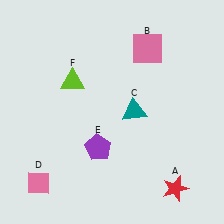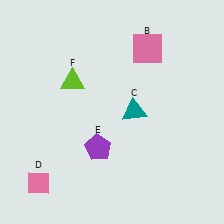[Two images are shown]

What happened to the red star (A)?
The red star (A) was removed in Image 2. It was in the bottom-right area of Image 1.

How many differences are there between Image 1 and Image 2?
There is 1 difference between the two images.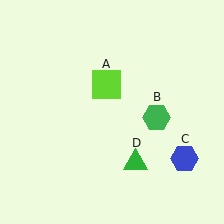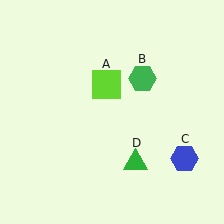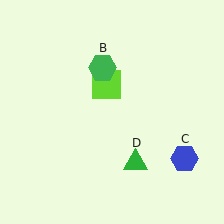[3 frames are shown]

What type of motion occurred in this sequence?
The green hexagon (object B) rotated counterclockwise around the center of the scene.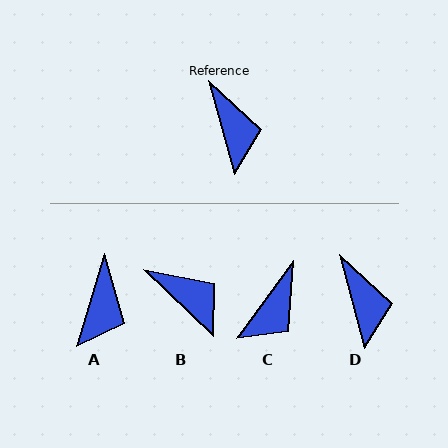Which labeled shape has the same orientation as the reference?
D.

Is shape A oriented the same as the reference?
No, it is off by about 32 degrees.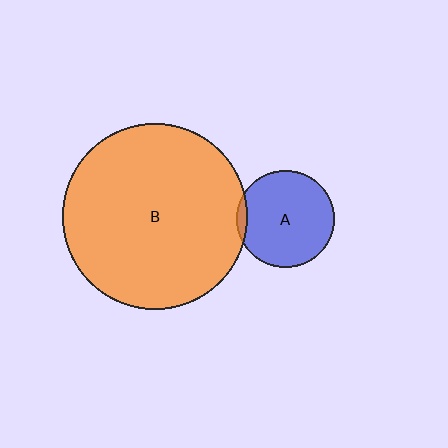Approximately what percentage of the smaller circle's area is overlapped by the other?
Approximately 5%.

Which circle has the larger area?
Circle B (orange).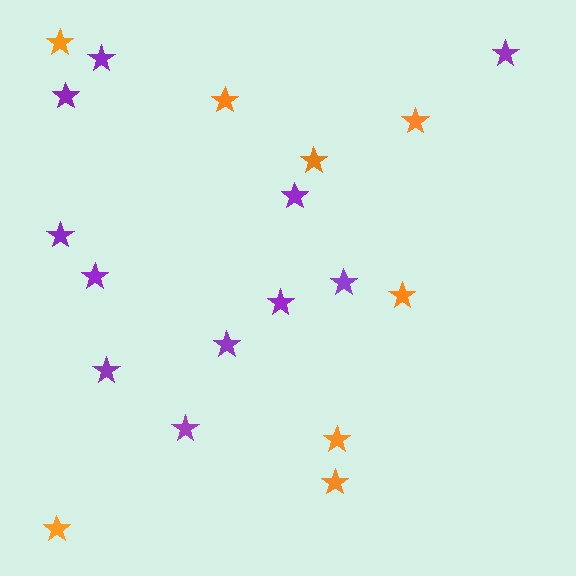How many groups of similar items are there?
There are 2 groups: one group of orange stars (8) and one group of purple stars (11).